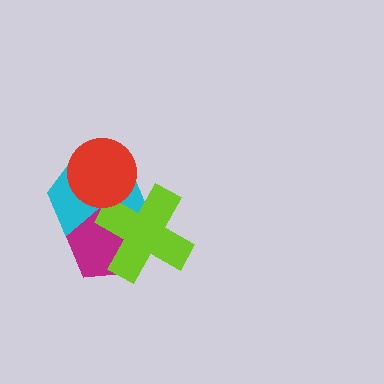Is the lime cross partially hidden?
Yes, it is partially covered by another shape.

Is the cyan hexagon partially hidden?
Yes, it is partially covered by another shape.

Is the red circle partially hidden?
No, no other shape covers it.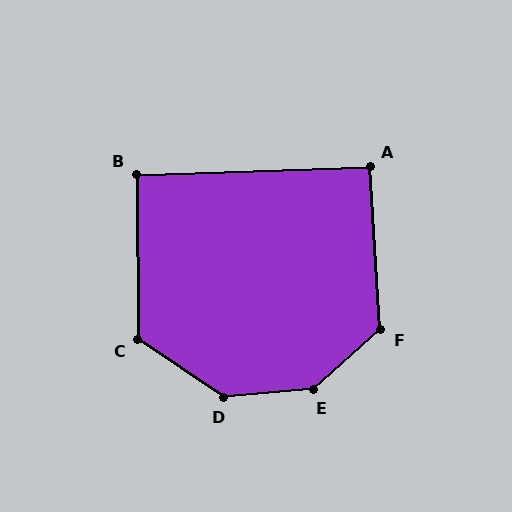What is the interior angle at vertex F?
Approximately 128 degrees (obtuse).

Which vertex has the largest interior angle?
E, at approximately 144 degrees.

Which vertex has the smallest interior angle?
B, at approximately 91 degrees.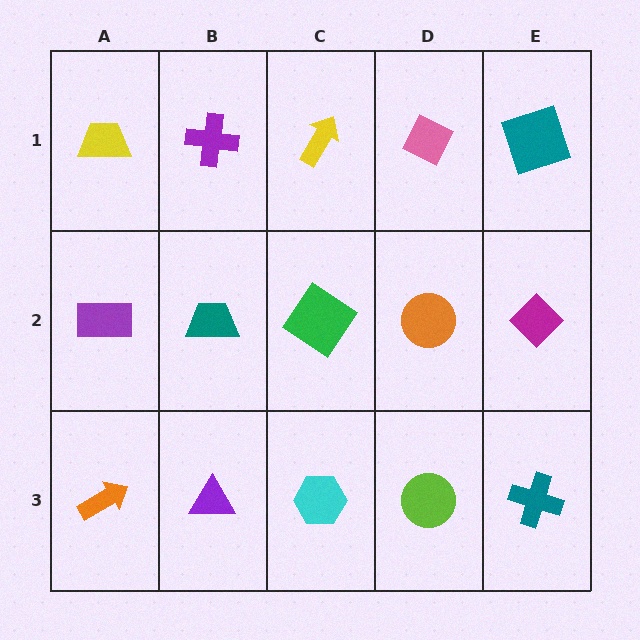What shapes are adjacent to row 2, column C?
A yellow arrow (row 1, column C), a cyan hexagon (row 3, column C), a teal trapezoid (row 2, column B), an orange circle (row 2, column D).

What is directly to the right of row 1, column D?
A teal square.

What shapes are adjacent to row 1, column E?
A magenta diamond (row 2, column E), a pink diamond (row 1, column D).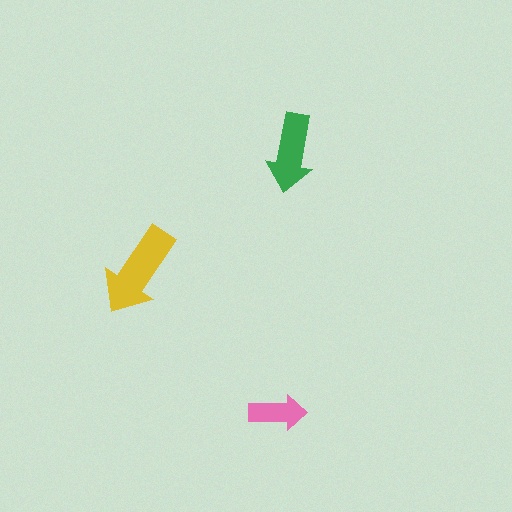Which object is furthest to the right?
The green arrow is rightmost.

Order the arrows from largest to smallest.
the yellow one, the green one, the pink one.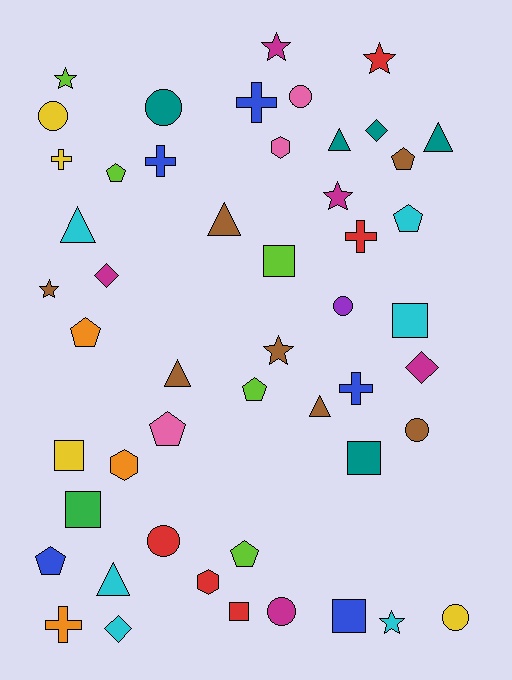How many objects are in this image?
There are 50 objects.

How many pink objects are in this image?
There are 3 pink objects.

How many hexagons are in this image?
There are 3 hexagons.